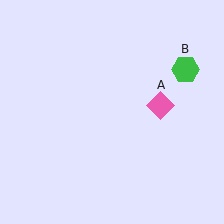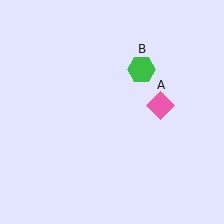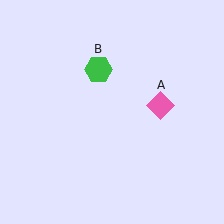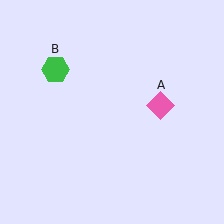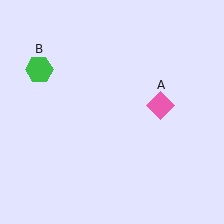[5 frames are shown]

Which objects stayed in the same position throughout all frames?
Pink diamond (object A) remained stationary.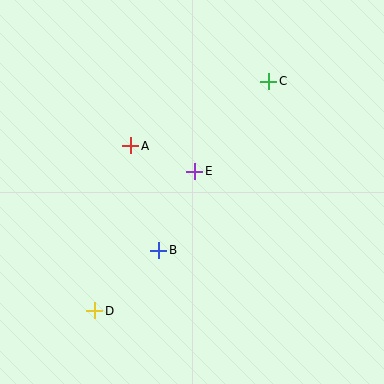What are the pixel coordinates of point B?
Point B is at (159, 250).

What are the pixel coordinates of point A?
Point A is at (131, 146).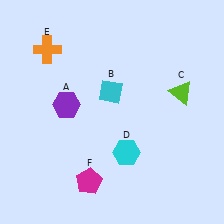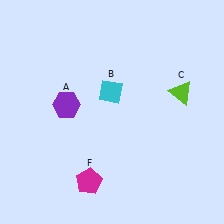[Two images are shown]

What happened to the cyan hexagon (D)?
The cyan hexagon (D) was removed in Image 2. It was in the bottom-right area of Image 1.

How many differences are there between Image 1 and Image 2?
There are 2 differences between the two images.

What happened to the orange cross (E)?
The orange cross (E) was removed in Image 2. It was in the top-left area of Image 1.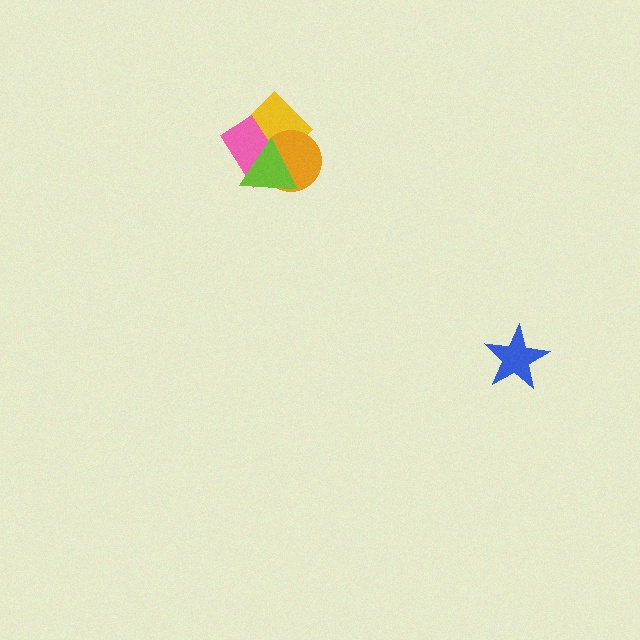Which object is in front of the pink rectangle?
The lime triangle is in front of the pink rectangle.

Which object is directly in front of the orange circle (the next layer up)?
The pink rectangle is directly in front of the orange circle.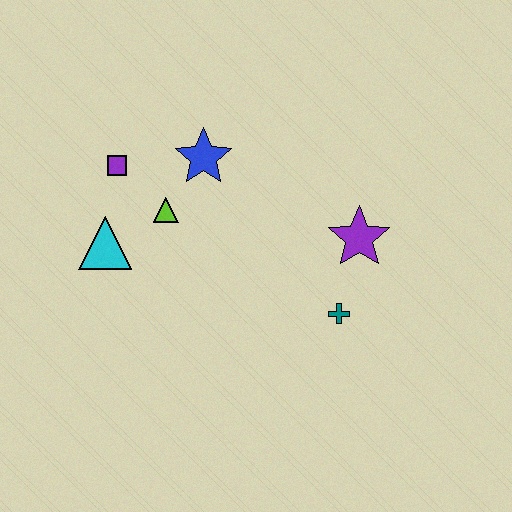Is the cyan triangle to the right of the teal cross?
No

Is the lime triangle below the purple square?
Yes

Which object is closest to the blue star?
The lime triangle is closest to the blue star.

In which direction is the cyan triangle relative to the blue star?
The cyan triangle is to the left of the blue star.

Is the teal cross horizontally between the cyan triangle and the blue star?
No